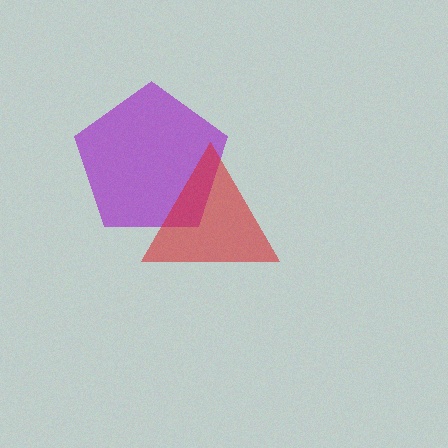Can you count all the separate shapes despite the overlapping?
Yes, there are 2 separate shapes.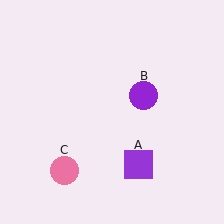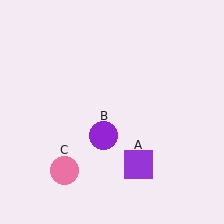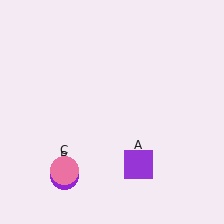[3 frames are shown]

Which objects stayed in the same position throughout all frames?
Purple square (object A) and pink circle (object C) remained stationary.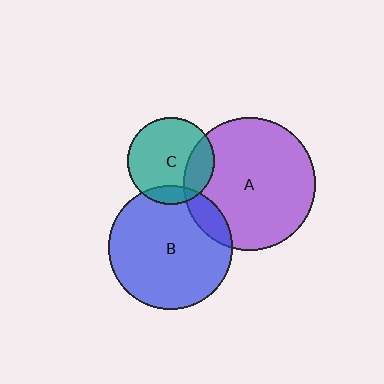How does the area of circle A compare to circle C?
Approximately 2.4 times.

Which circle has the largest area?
Circle A (purple).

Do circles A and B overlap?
Yes.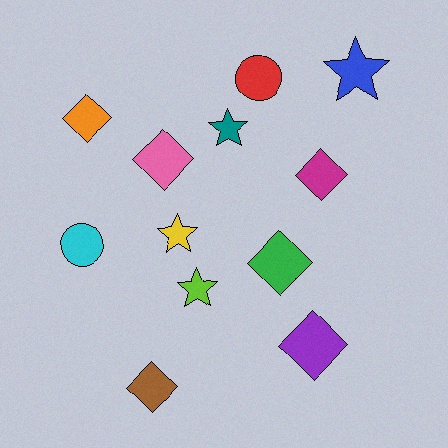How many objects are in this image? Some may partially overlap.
There are 12 objects.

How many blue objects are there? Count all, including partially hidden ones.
There is 1 blue object.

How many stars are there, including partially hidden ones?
There are 4 stars.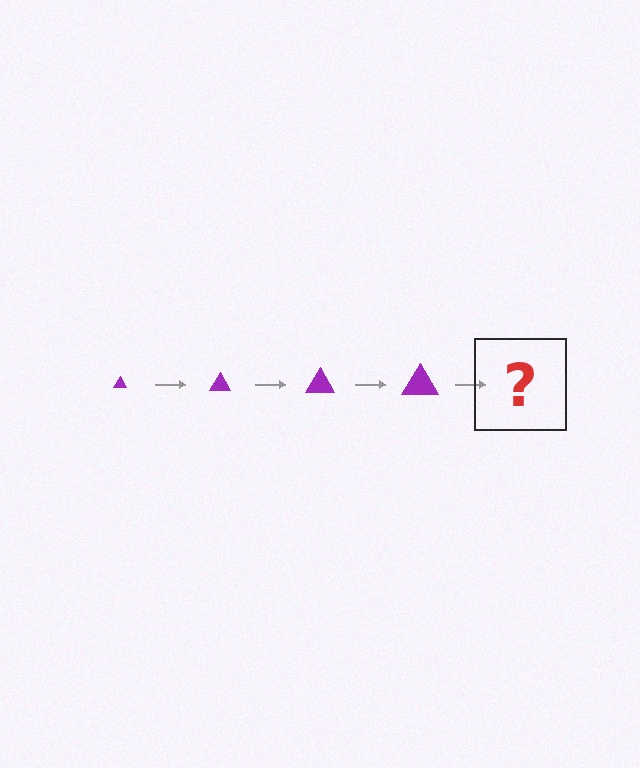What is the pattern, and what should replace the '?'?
The pattern is that the triangle gets progressively larger each step. The '?' should be a purple triangle, larger than the previous one.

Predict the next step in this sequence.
The next step is a purple triangle, larger than the previous one.